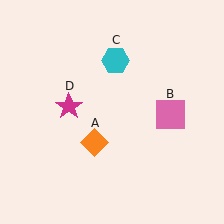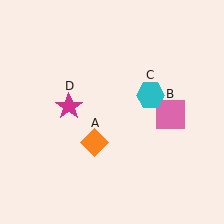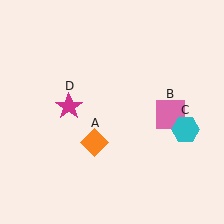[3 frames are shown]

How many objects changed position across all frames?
1 object changed position: cyan hexagon (object C).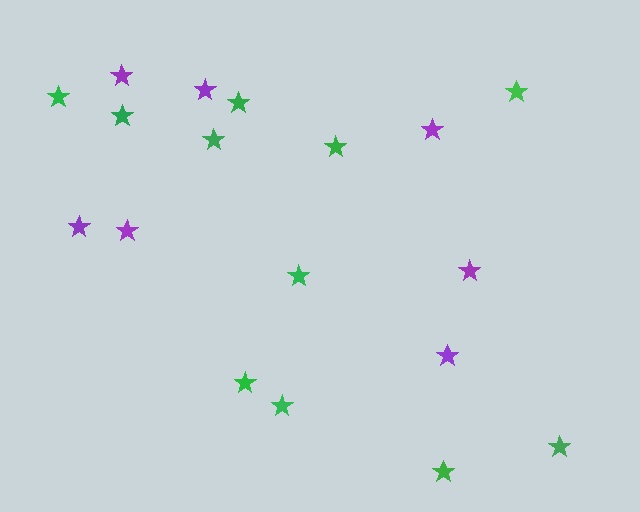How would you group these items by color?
There are 2 groups: one group of purple stars (7) and one group of green stars (11).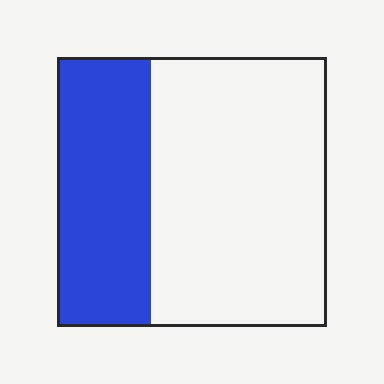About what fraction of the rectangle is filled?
About one third (1/3).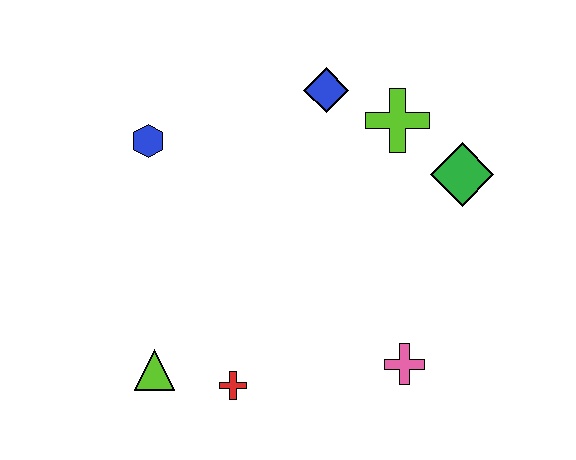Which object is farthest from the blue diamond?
The lime triangle is farthest from the blue diamond.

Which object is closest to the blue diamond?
The lime cross is closest to the blue diamond.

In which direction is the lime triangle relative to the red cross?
The lime triangle is to the left of the red cross.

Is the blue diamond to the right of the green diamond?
No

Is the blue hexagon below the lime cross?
Yes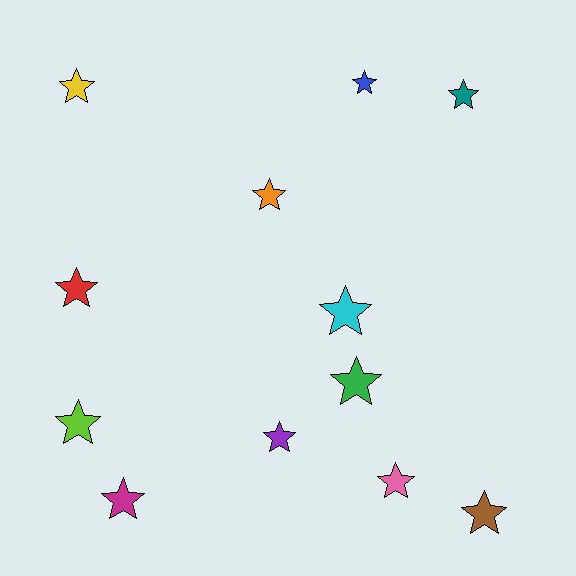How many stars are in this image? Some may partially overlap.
There are 12 stars.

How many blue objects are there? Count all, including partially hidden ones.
There is 1 blue object.